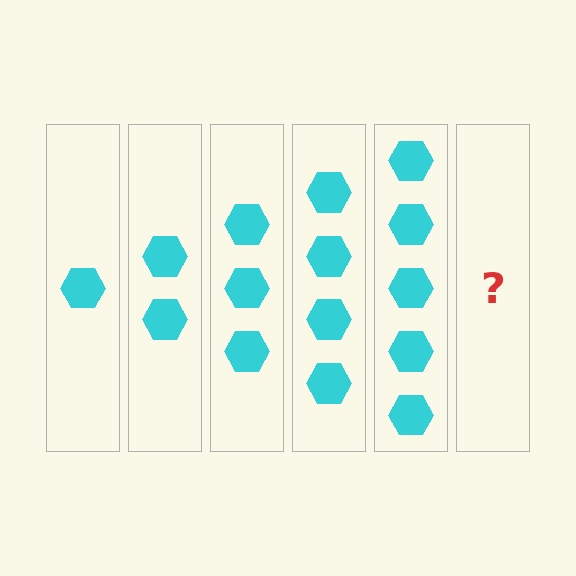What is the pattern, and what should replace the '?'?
The pattern is that each step adds one more hexagon. The '?' should be 6 hexagons.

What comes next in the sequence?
The next element should be 6 hexagons.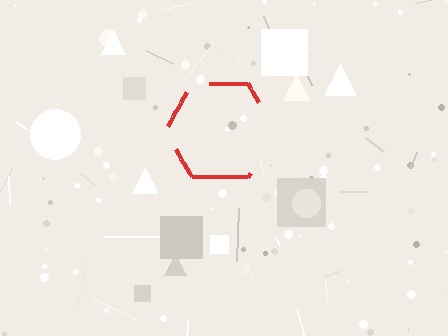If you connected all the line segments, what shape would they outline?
They would outline a hexagon.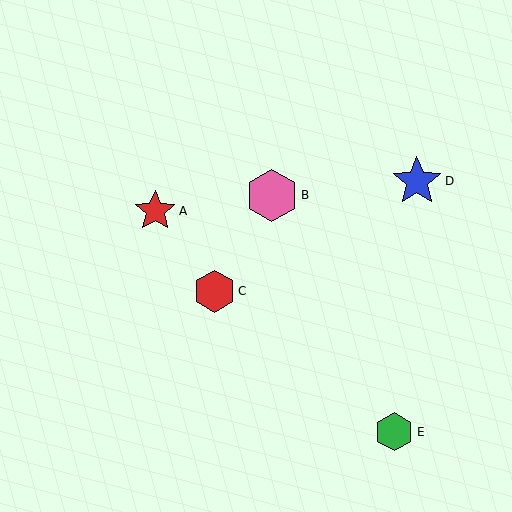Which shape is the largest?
The pink hexagon (labeled B) is the largest.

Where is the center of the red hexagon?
The center of the red hexagon is at (215, 291).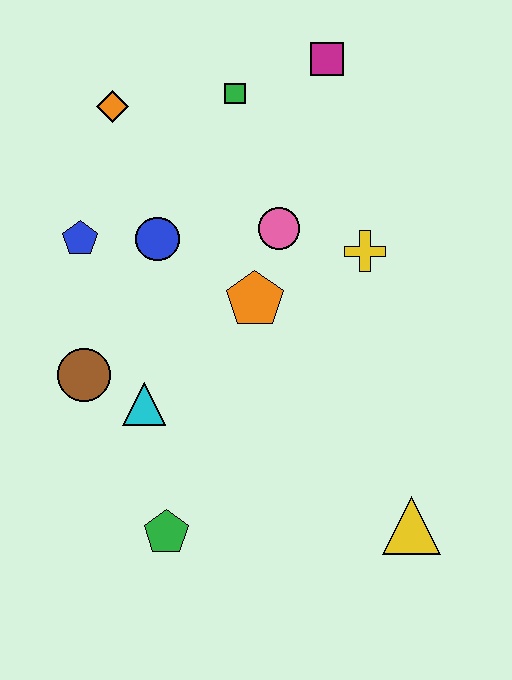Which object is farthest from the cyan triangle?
The magenta square is farthest from the cyan triangle.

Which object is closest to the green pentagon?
The cyan triangle is closest to the green pentagon.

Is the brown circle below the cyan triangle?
No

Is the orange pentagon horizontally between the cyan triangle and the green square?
No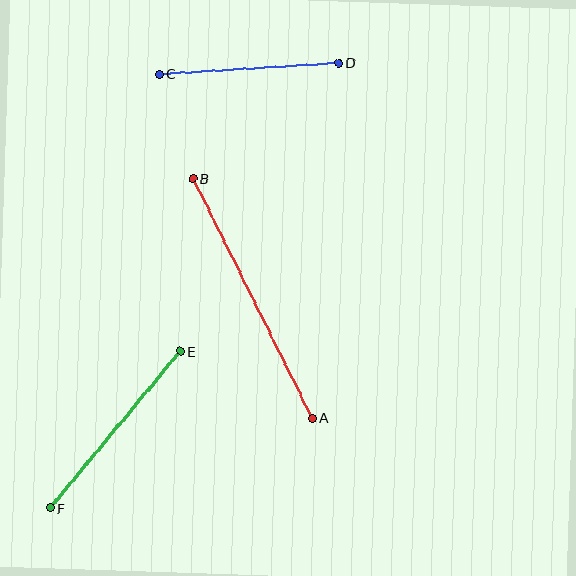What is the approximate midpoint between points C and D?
The midpoint is at approximately (249, 68) pixels.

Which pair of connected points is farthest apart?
Points A and B are farthest apart.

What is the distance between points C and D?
The distance is approximately 180 pixels.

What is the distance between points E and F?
The distance is approximately 204 pixels.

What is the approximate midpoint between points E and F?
The midpoint is at approximately (115, 430) pixels.